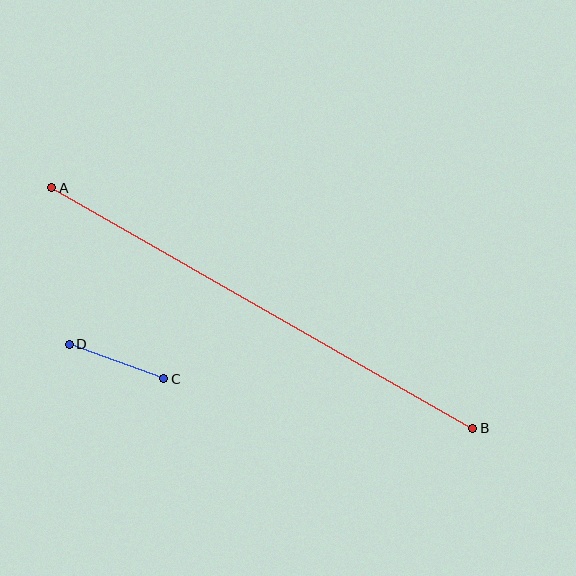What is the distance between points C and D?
The distance is approximately 101 pixels.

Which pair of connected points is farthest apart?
Points A and B are farthest apart.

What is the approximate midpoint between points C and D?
The midpoint is at approximately (117, 361) pixels.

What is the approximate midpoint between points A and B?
The midpoint is at approximately (262, 308) pixels.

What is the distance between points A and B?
The distance is approximately 485 pixels.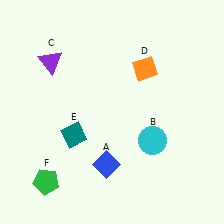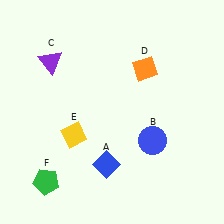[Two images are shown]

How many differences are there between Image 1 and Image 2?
There are 2 differences between the two images.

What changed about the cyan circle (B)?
In Image 1, B is cyan. In Image 2, it changed to blue.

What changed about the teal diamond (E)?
In Image 1, E is teal. In Image 2, it changed to yellow.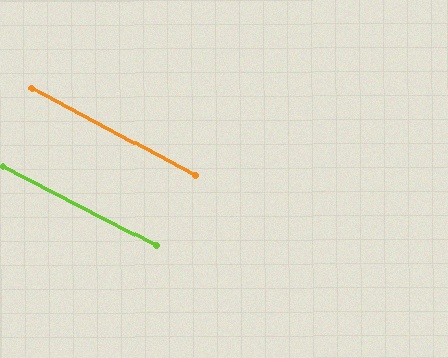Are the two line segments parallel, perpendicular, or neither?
Parallel — their directions differ by only 0.9°.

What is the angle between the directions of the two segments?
Approximately 1 degree.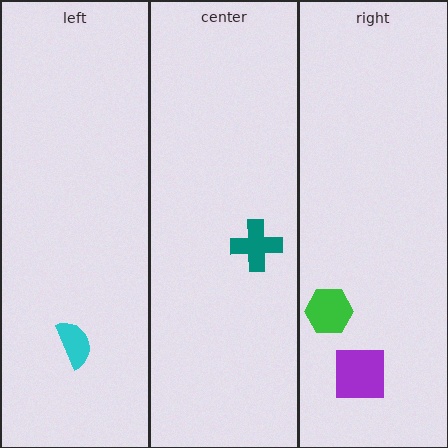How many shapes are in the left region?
1.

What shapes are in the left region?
The cyan semicircle.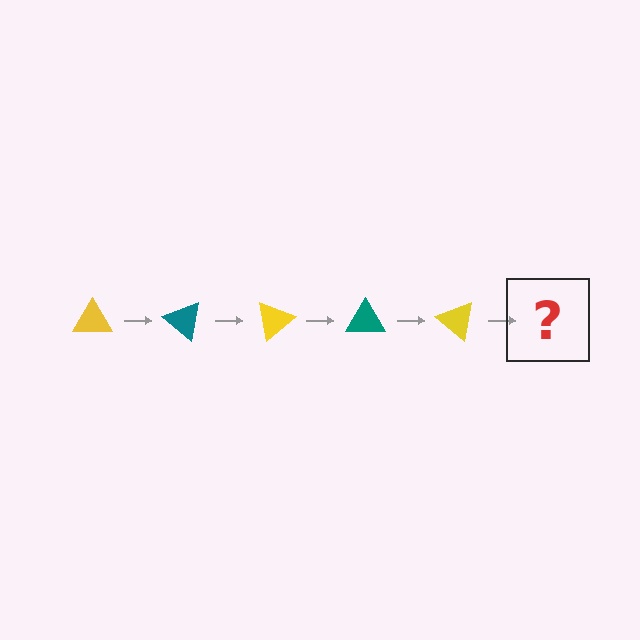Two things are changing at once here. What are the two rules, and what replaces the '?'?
The two rules are that it rotates 40 degrees each step and the color cycles through yellow and teal. The '?' should be a teal triangle, rotated 200 degrees from the start.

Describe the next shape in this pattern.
It should be a teal triangle, rotated 200 degrees from the start.